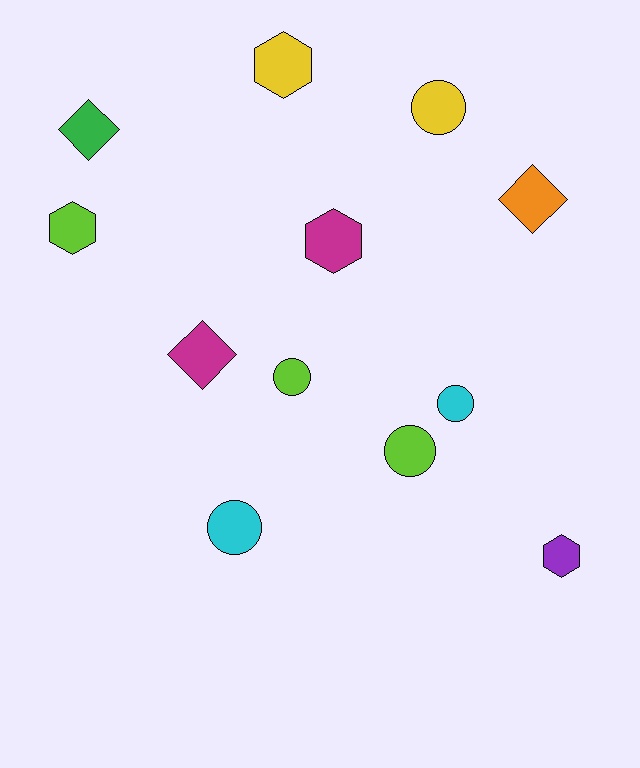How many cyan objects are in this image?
There are 2 cyan objects.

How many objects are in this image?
There are 12 objects.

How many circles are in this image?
There are 5 circles.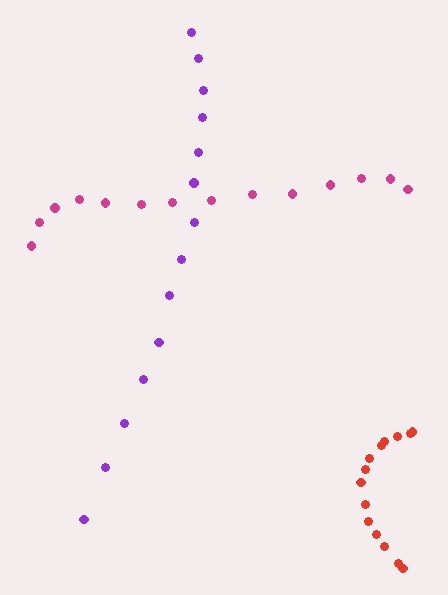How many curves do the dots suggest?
There are 3 distinct paths.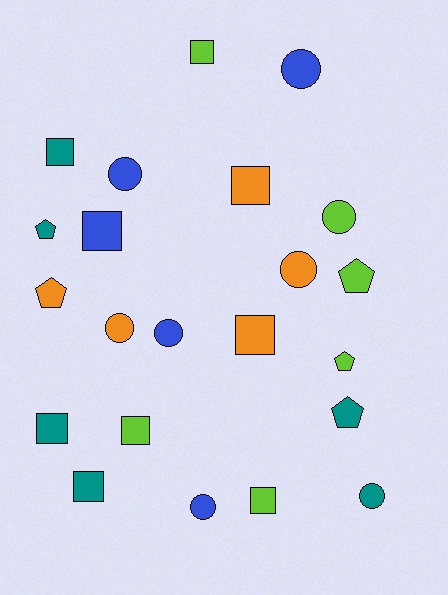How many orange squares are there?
There are 2 orange squares.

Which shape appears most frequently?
Square, with 9 objects.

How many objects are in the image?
There are 22 objects.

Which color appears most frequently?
Lime, with 6 objects.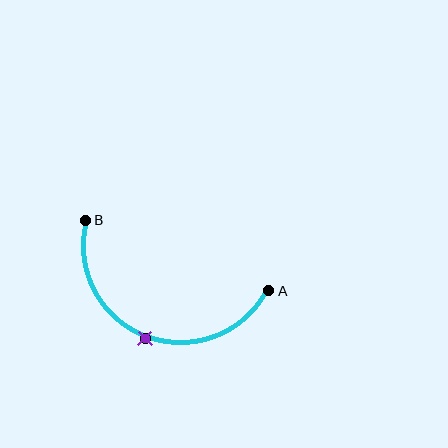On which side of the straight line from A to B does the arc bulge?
The arc bulges below the straight line connecting A and B.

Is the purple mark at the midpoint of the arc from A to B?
Yes. The purple mark lies on the arc at equal arc-length from both A and B — it is the arc midpoint.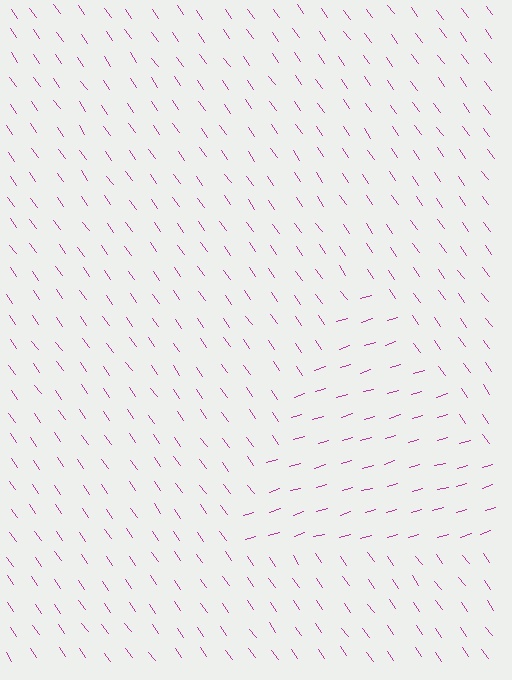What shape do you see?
I see a triangle.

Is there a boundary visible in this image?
Yes, there is a texture boundary formed by a change in line orientation.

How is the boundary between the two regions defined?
The boundary is defined purely by a change in line orientation (approximately 71 degrees difference). All lines are the same color and thickness.